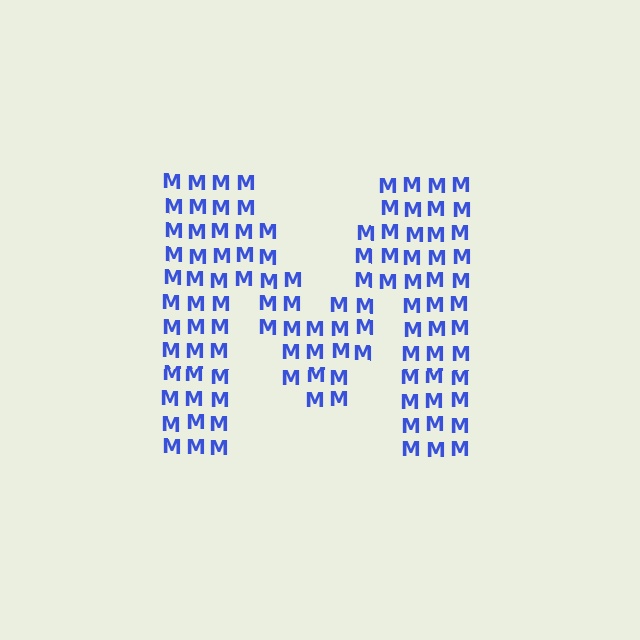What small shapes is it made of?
It is made of small letter M's.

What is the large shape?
The large shape is the letter M.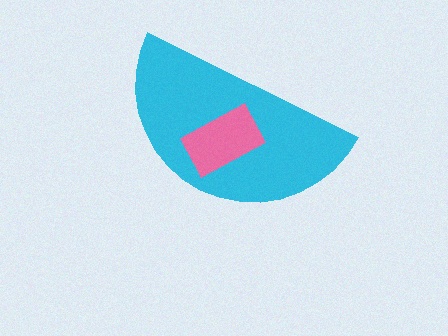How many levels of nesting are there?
2.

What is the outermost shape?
The cyan semicircle.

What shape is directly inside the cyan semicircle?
The pink rectangle.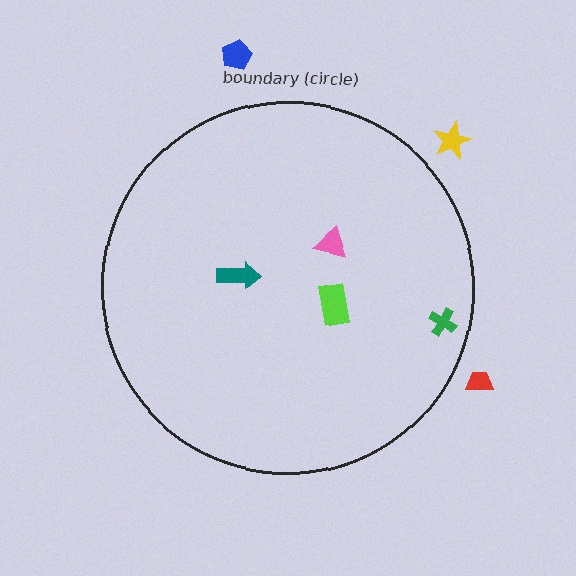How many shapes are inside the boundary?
4 inside, 3 outside.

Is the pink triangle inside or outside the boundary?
Inside.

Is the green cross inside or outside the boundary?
Inside.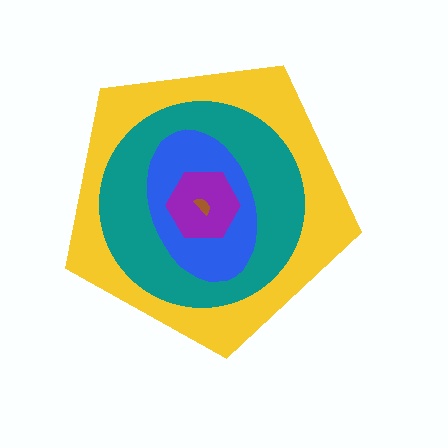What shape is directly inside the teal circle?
The blue ellipse.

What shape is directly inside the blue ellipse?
The purple hexagon.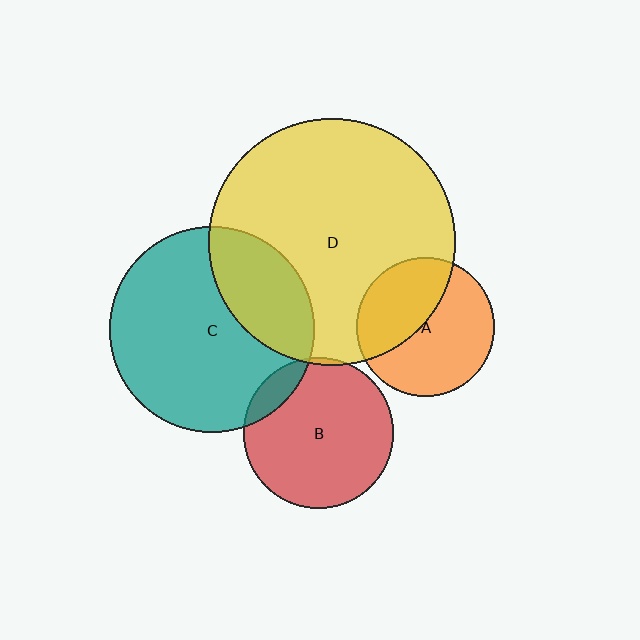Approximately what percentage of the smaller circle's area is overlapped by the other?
Approximately 40%.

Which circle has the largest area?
Circle D (yellow).